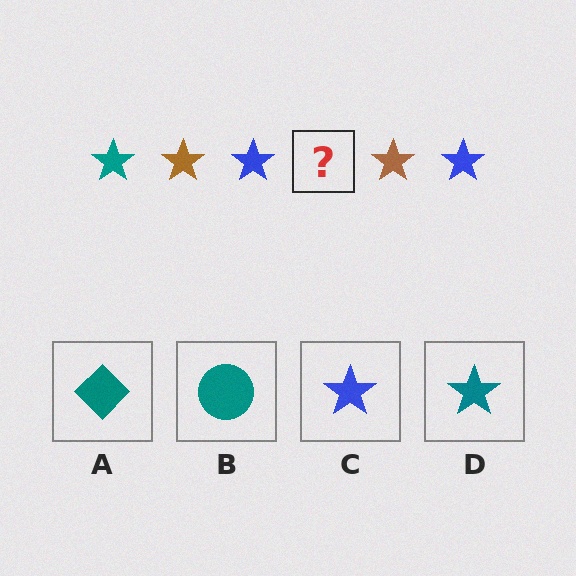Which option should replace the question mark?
Option D.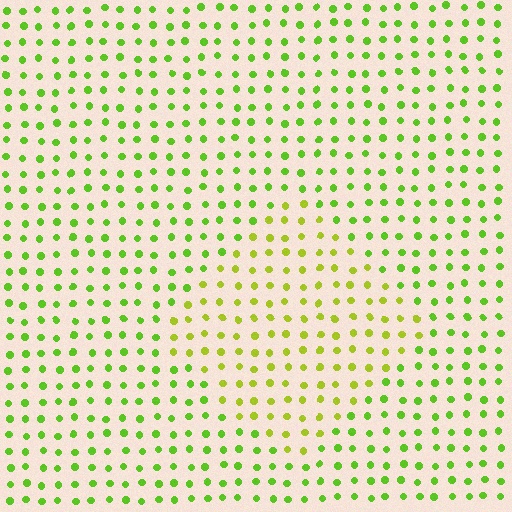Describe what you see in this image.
The image is filled with small lime elements in a uniform arrangement. A diamond-shaped region is visible where the elements are tinted to a slightly different hue, forming a subtle color boundary.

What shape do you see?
I see a diamond.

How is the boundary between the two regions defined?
The boundary is defined purely by a slight shift in hue (about 27 degrees). Spacing, size, and orientation are identical on both sides.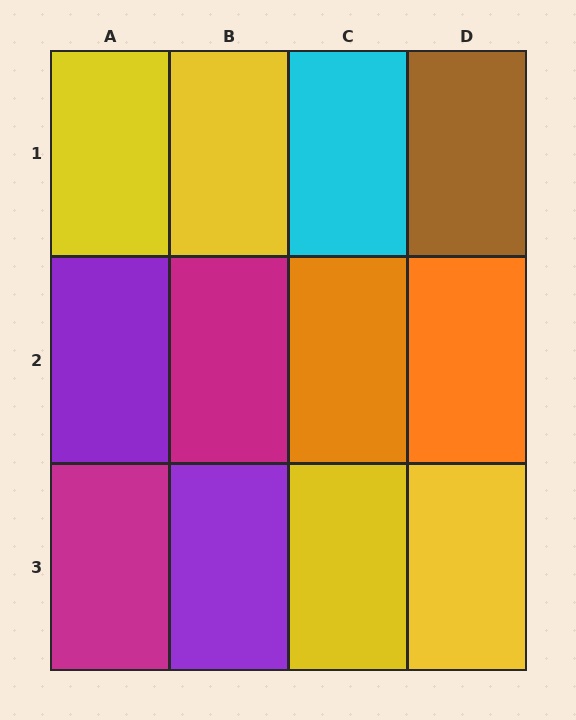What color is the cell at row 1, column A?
Yellow.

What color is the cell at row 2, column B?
Magenta.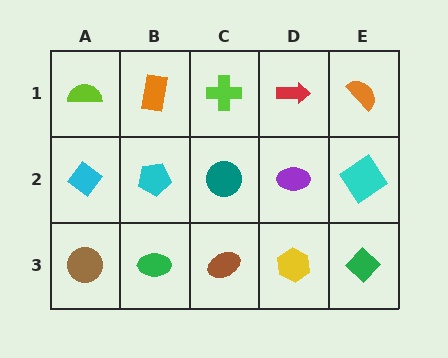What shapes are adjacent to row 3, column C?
A teal circle (row 2, column C), a green ellipse (row 3, column B), a yellow hexagon (row 3, column D).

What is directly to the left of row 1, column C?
An orange rectangle.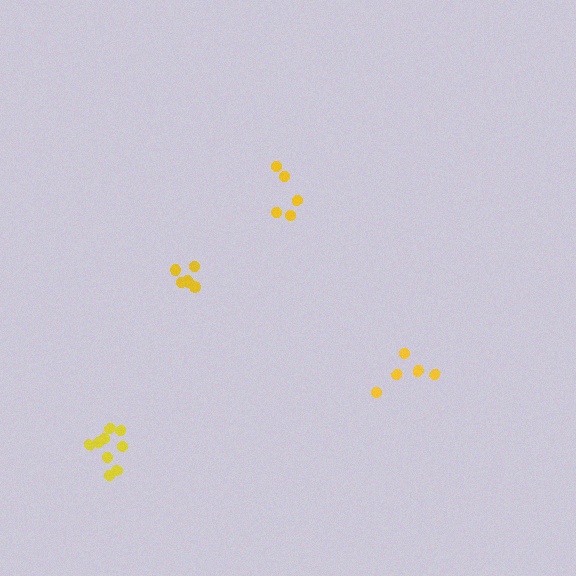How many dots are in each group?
Group 1: 9 dots, Group 2: 6 dots, Group 3: 5 dots, Group 4: 5 dots (25 total).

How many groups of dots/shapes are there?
There are 4 groups.